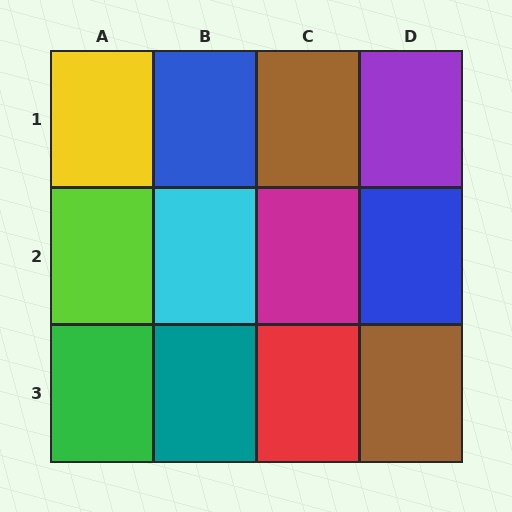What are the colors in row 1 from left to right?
Yellow, blue, brown, purple.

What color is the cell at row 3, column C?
Red.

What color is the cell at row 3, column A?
Green.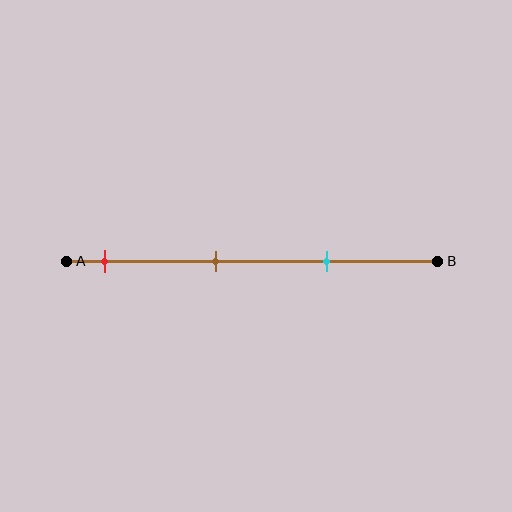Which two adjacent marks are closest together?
The brown and cyan marks are the closest adjacent pair.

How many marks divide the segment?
There are 3 marks dividing the segment.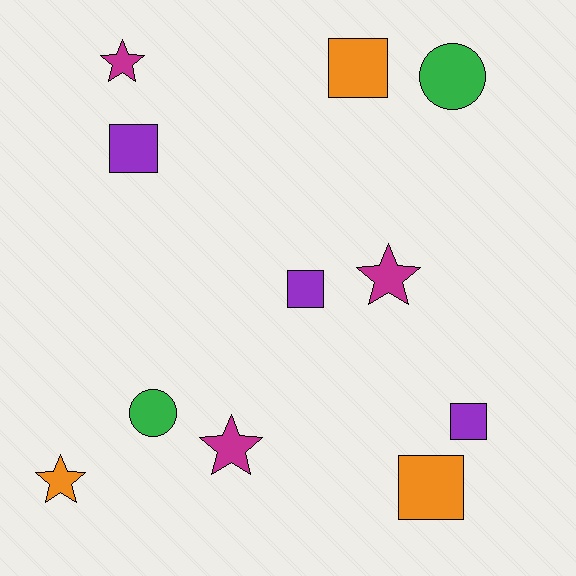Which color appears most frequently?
Purple, with 3 objects.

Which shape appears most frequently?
Square, with 5 objects.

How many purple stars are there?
There are no purple stars.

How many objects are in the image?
There are 11 objects.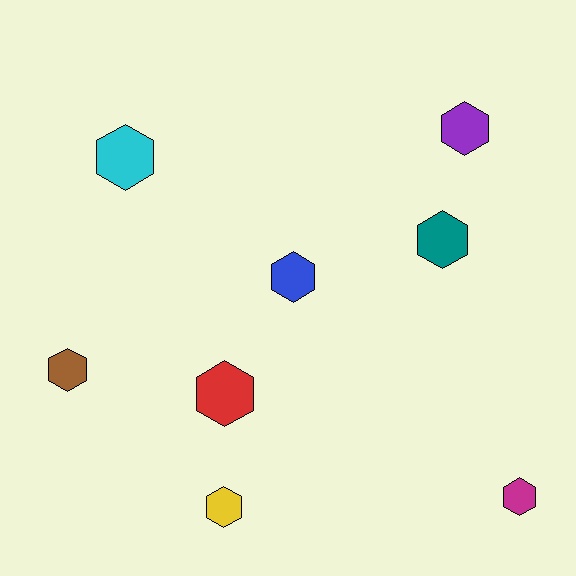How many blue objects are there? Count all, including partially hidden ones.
There is 1 blue object.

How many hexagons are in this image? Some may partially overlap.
There are 8 hexagons.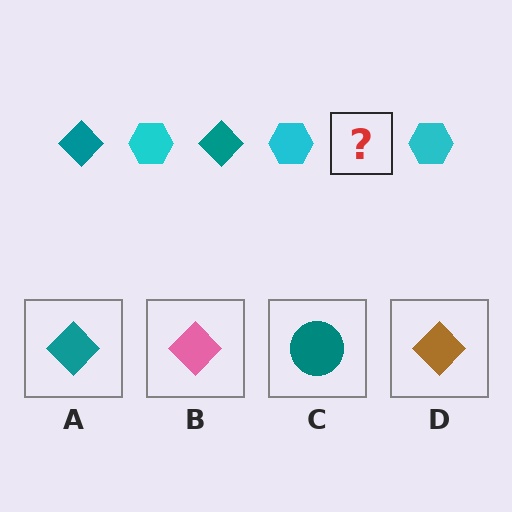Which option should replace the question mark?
Option A.